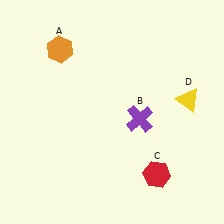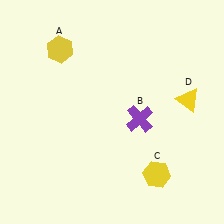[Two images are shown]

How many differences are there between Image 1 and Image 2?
There are 2 differences between the two images.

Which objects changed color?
A changed from orange to yellow. C changed from red to yellow.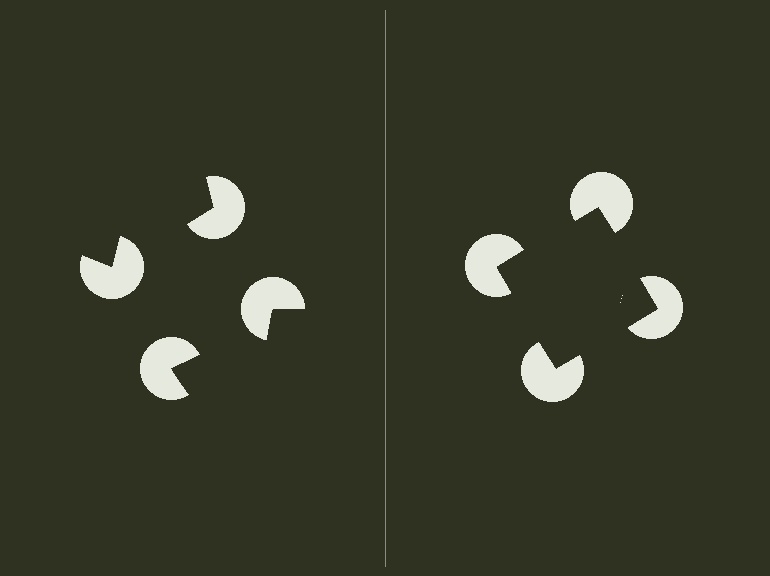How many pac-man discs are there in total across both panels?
8 — 4 on each side.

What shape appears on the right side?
An illusory square.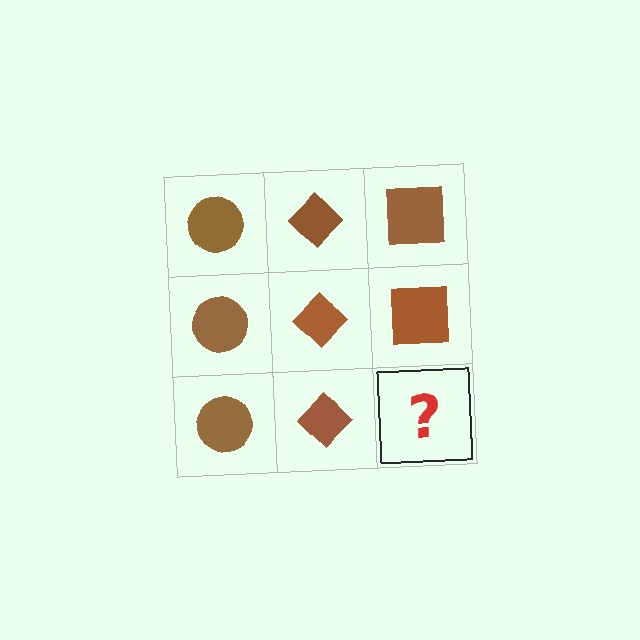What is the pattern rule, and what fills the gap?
The rule is that each column has a consistent shape. The gap should be filled with a brown square.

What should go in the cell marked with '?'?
The missing cell should contain a brown square.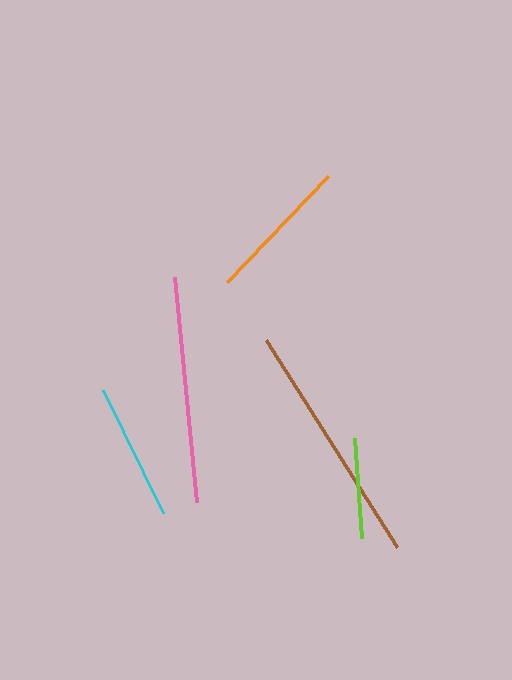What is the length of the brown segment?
The brown segment is approximately 245 pixels long.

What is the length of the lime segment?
The lime segment is approximately 100 pixels long.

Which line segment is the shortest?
The lime line is the shortest at approximately 100 pixels.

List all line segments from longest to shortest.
From longest to shortest: brown, pink, orange, cyan, lime.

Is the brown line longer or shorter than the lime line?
The brown line is longer than the lime line.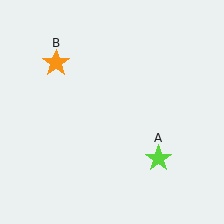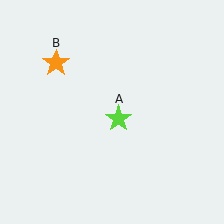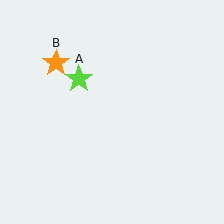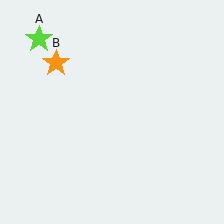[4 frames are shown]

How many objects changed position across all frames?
1 object changed position: lime star (object A).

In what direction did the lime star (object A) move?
The lime star (object A) moved up and to the left.